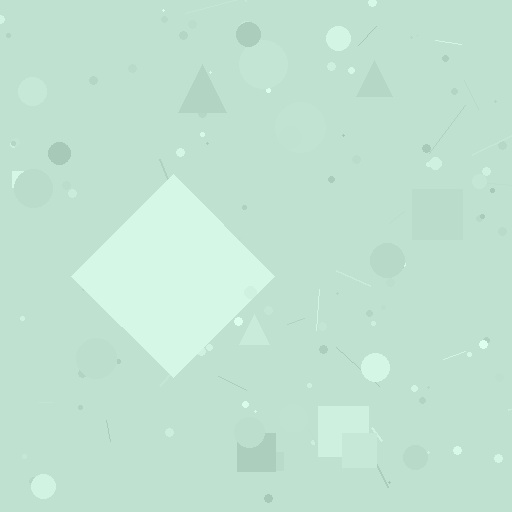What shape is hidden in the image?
A diamond is hidden in the image.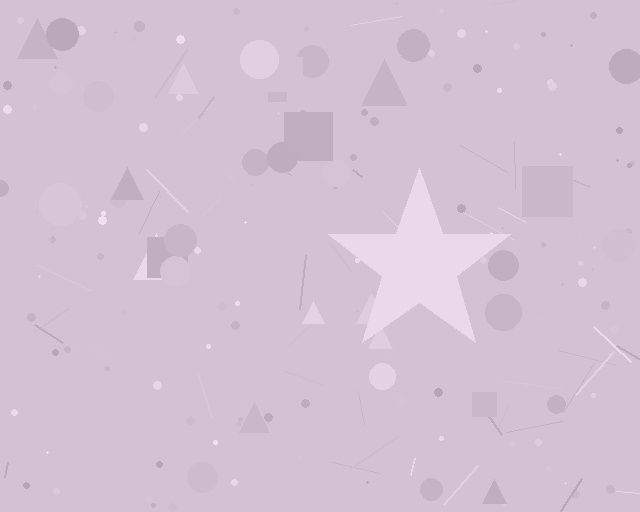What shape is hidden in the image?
A star is hidden in the image.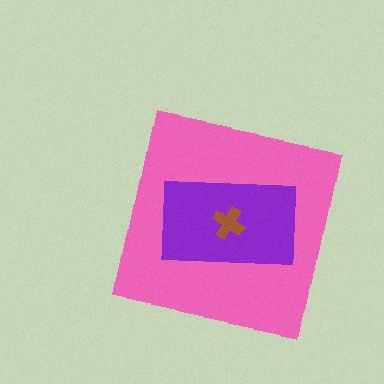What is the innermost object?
The brown cross.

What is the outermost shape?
The pink square.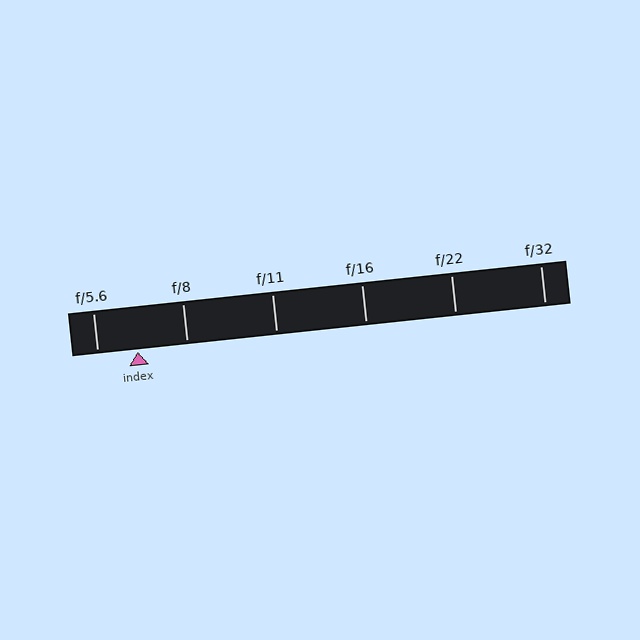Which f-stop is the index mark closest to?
The index mark is closest to f/5.6.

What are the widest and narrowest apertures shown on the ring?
The widest aperture shown is f/5.6 and the narrowest is f/32.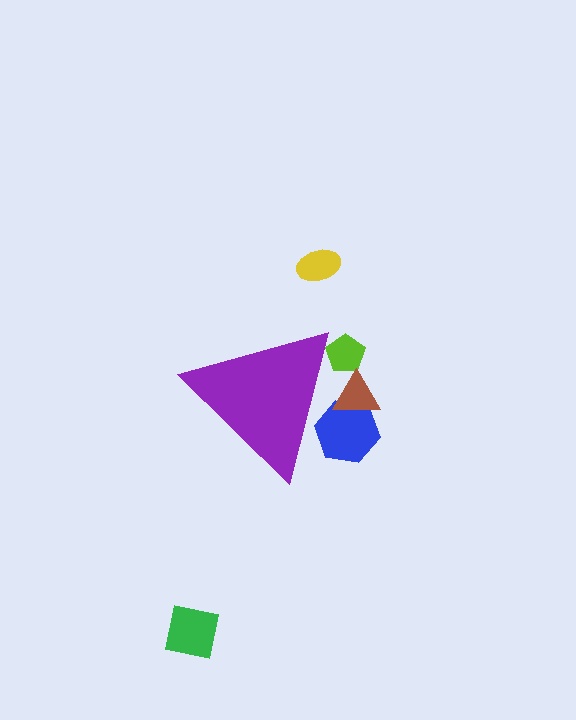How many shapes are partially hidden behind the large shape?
3 shapes are partially hidden.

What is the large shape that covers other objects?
A purple triangle.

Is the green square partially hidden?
No, the green square is fully visible.